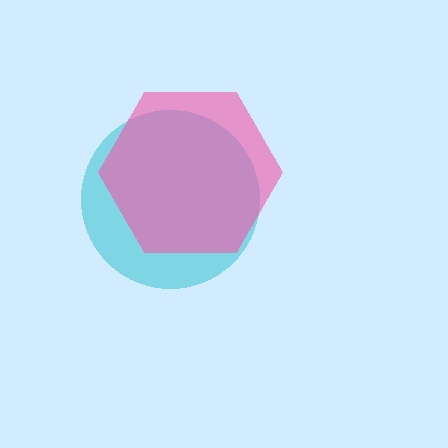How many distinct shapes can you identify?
There are 2 distinct shapes: a cyan circle, a pink hexagon.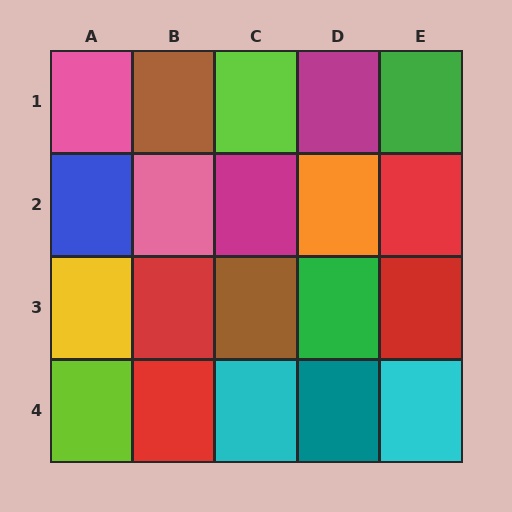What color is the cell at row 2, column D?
Orange.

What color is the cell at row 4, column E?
Cyan.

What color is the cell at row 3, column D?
Green.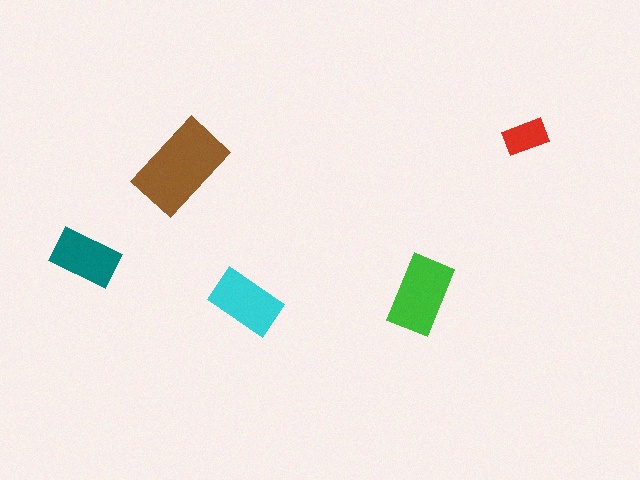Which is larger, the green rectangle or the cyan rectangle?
The green one.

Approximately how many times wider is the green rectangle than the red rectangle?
About 1.5 times wider.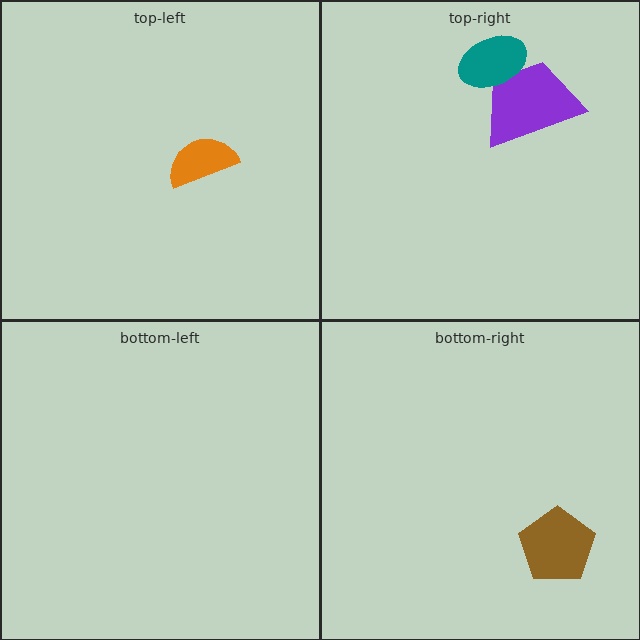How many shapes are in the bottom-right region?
1.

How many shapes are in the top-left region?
1.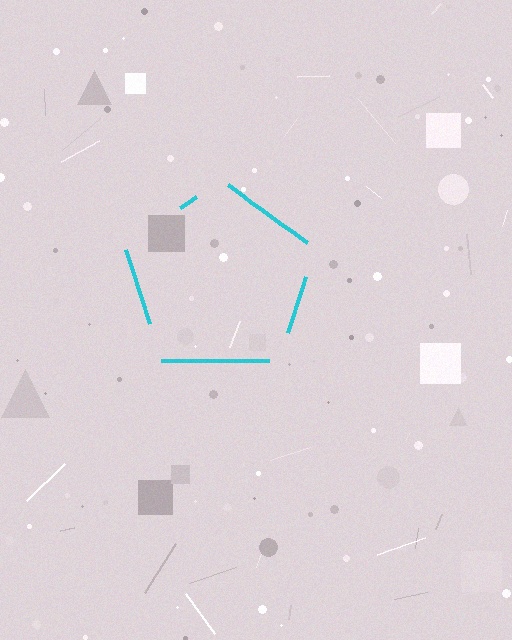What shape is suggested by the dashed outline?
The dashed outline suggests a pentagon.